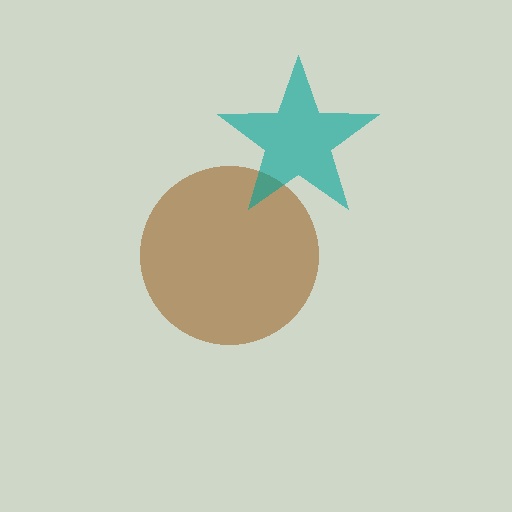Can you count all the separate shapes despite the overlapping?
Yes, there are 2 separate shapes.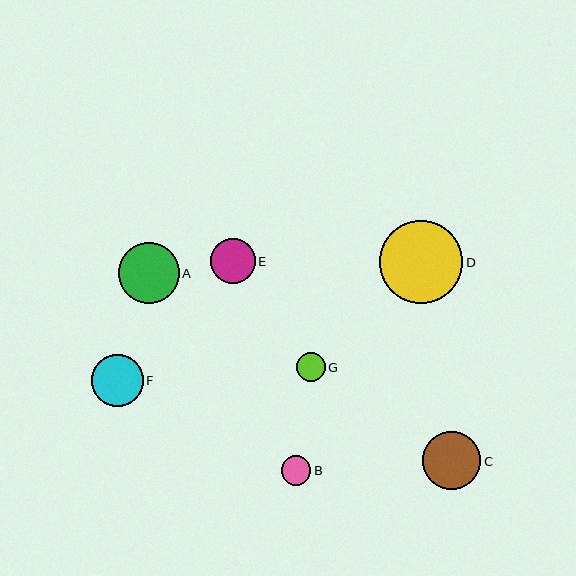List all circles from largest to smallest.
From largest to smallest: D, A, C, F, E, B, G.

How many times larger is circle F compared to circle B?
Circle F is approximately 1.8 times the size of circle B.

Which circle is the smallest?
Circle G is the smallest with a size of approximately 29 pixels.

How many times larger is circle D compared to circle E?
Circle D is approximately 1.9 times the size of circle E.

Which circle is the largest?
Circle D is the largest with a size of approximately 84 pixels.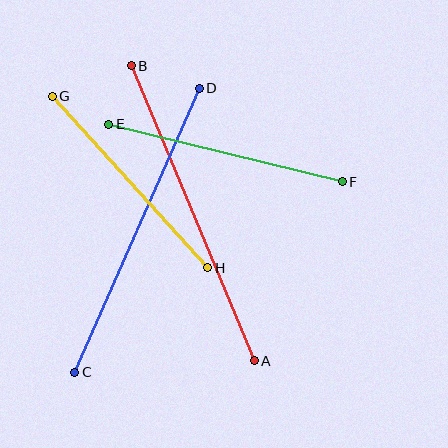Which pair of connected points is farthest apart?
Points A and B are farthest apart.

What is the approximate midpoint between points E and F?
The midpoint is at approximately (226, 153) pixels.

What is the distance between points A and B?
The distance is approximately 320 pixels.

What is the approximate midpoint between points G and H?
The midpoint is at approximately (130, 182) pixels.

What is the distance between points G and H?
The distance is approximately 231 pixels.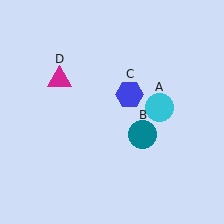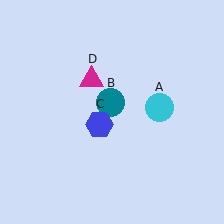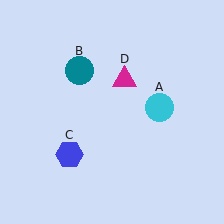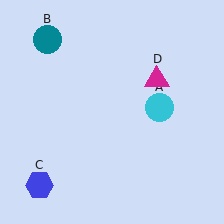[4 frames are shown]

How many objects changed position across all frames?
3 objects changed position: teal circle (object B), blue hexagon (object C), magenta triangle (object D).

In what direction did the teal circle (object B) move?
The teal circle (object B) moved up and to the left.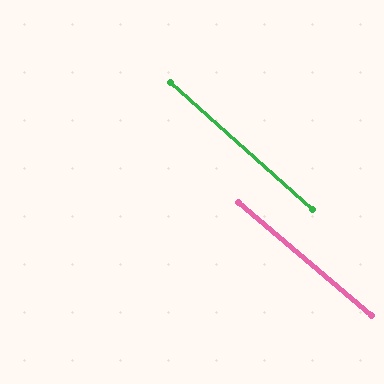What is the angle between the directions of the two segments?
Approximately 1 degree.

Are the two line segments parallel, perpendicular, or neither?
Parallel — their directions differ by only 1.3°.